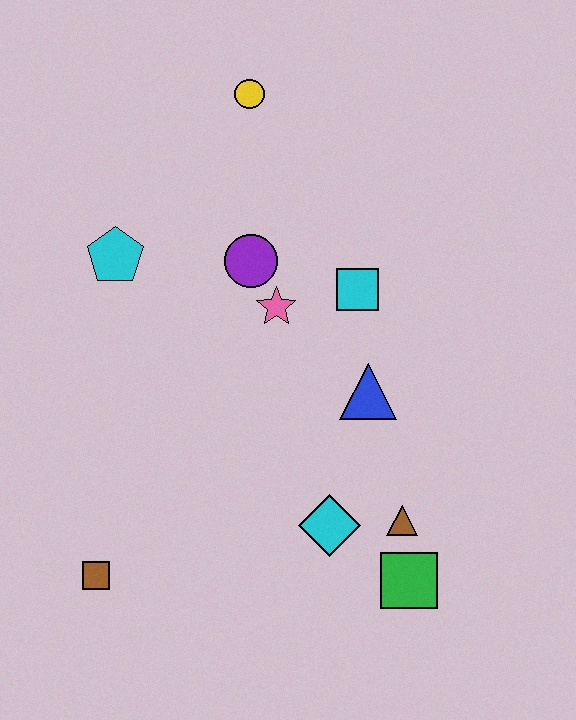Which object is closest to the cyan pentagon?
The purple circle is closest to the cyan pentagon.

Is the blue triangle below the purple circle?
Yes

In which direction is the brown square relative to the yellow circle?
The brown square is below the yellow circle.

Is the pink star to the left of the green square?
Yes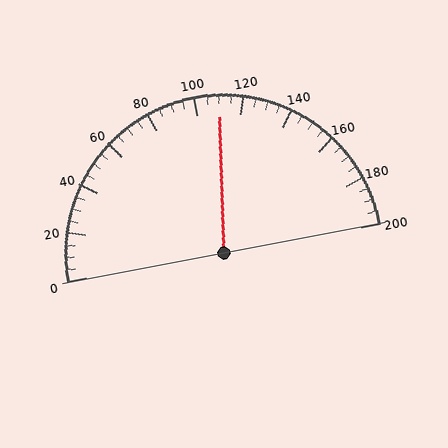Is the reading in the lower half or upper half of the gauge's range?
The reading is in the upper half of the range (0 to 200).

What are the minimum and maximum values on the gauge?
The gauge ranges from 0 to 200.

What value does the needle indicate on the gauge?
The needle indicates approximately 110.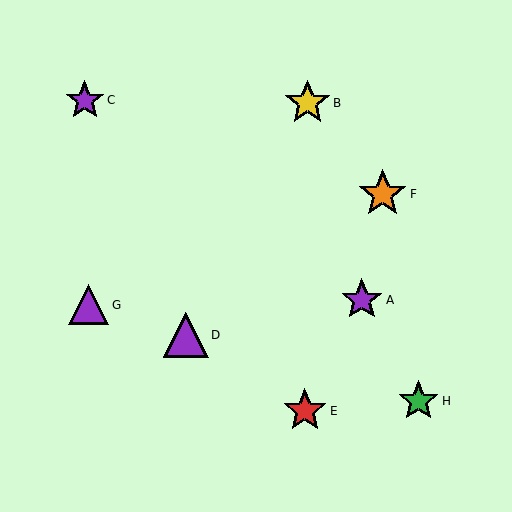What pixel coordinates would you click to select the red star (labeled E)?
Click at (305, 411) to select the red star E.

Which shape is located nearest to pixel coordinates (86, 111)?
The purple star (labeled C) at (85, 100) is nearest to that location.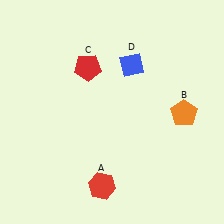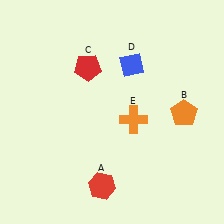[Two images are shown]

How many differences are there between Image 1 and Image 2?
There is 1 difference between the two images.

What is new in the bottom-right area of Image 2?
An orange cross (E) was added in the bottom-right area of Image 2.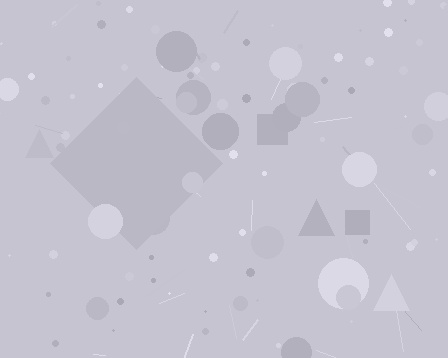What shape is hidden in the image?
A diamond is hidden in the image.